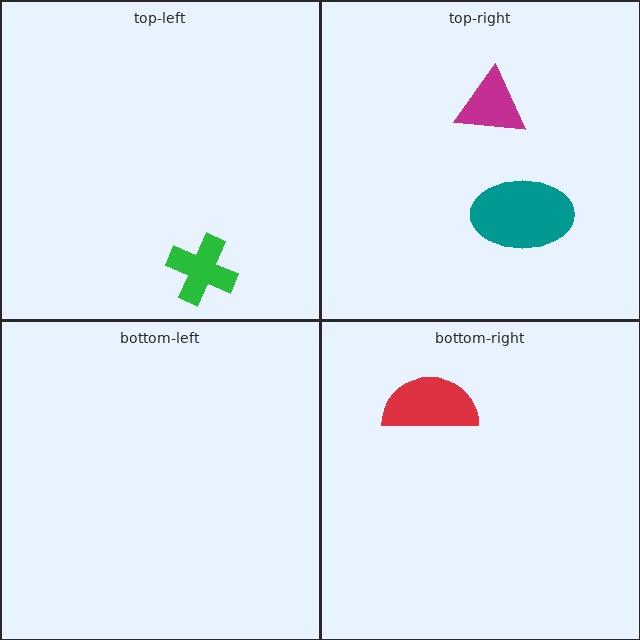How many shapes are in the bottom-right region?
1.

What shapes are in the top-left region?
The green cross.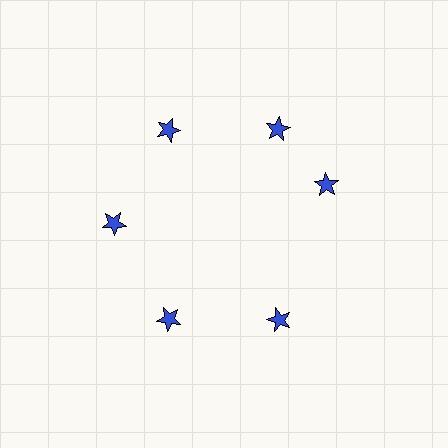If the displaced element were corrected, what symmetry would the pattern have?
It would have 6-fold rotational symmetry — the pattern would map onto itself every 60 degrees.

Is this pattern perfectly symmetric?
No. The 6 blue stars are arranged in a ring, but one element near the 3 o'clock position is rotated out of alignment along the ring, breaking the 6-fold rotational symmetry.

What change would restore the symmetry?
The symmetry would be restored by rotating it back into even spacing with its neighbors so that all 6 stars sit at equal angles and equal distance from the center.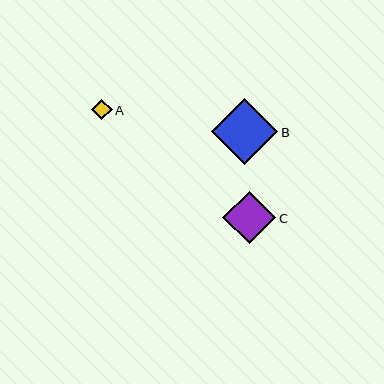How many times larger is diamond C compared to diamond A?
Diamond C is approximately 2.6 times the size of diamond A.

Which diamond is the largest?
Diamond B is the largest with a size of approximately 66 pixels.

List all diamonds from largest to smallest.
From largest to smallest: B, C, A.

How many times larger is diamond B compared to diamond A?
Diamond B is approximately 3.2 times the size of diamond A.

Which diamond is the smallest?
Diamond A is the smallest with a size of approximately 21 pixels.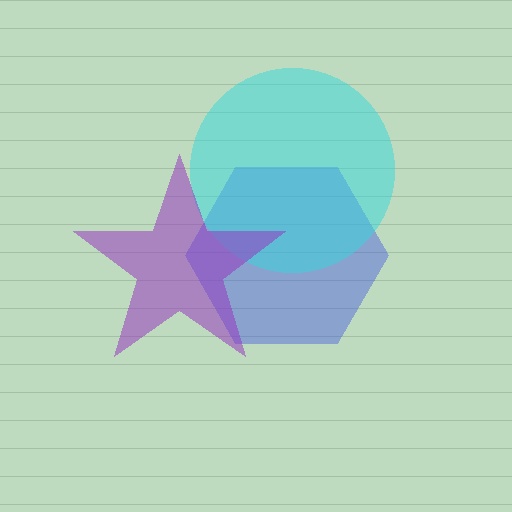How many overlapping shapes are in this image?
There are 3 overlapping shapes in the image.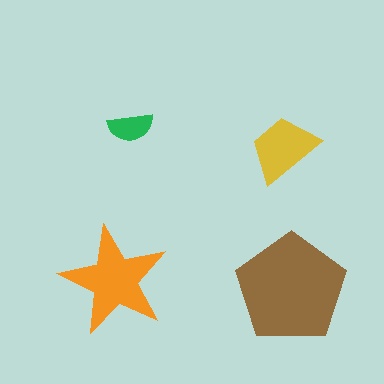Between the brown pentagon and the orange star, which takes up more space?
The brown pentagon.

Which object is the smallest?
The green semicircle.